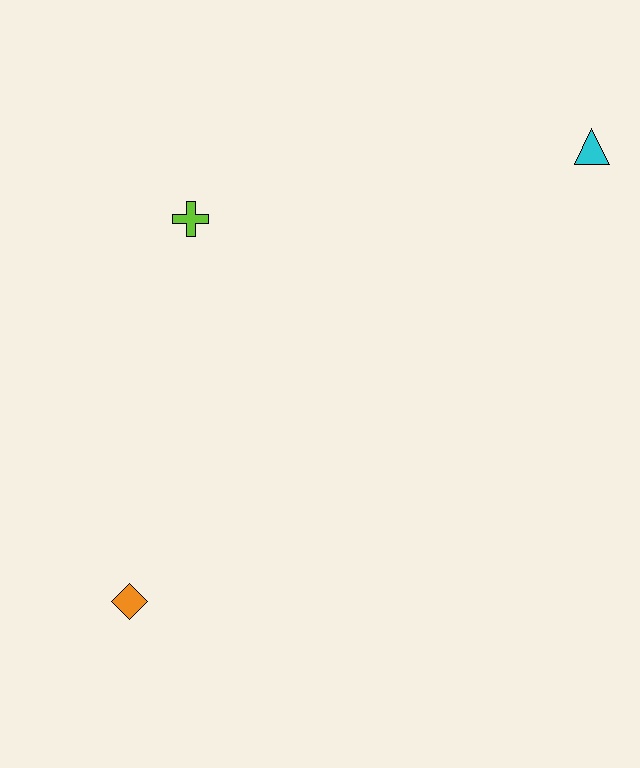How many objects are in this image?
There are 3 objects.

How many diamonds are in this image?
There is 1 diamond.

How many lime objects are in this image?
There is 1 lime object.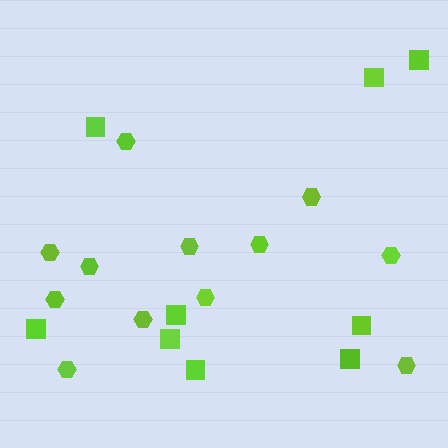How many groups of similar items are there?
There are 2 groups: one group of hexagons (12) and one group of squares (9).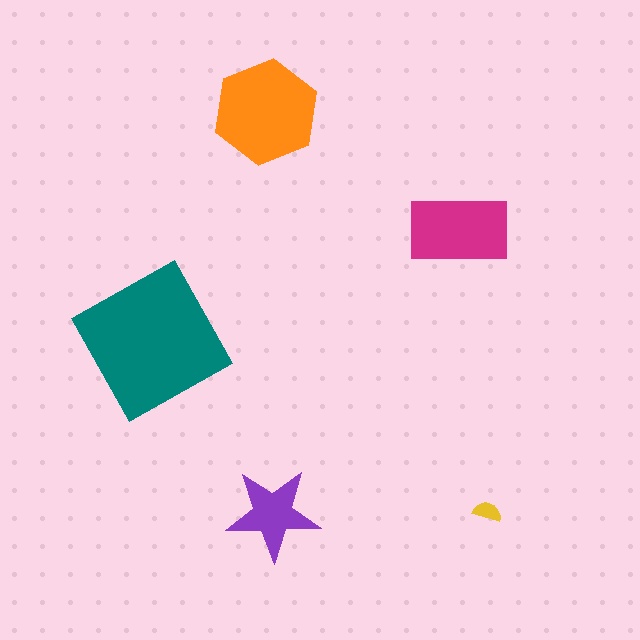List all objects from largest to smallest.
The teal square, the orange hexagon, the magenta rectangle, the purple star, the yellow semicircle.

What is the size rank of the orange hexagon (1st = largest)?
2nd.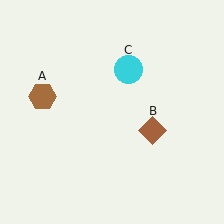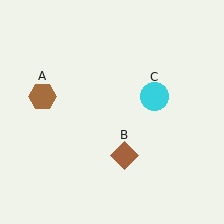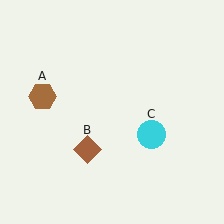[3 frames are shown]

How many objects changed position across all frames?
2 objects changed position: brown diamond (object B), cyan circle (object C).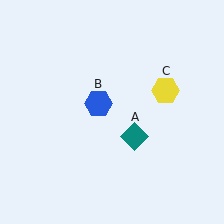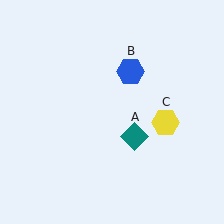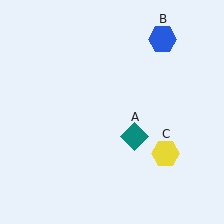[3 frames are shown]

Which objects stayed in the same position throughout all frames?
Teal diamond (object A) remained stationary.